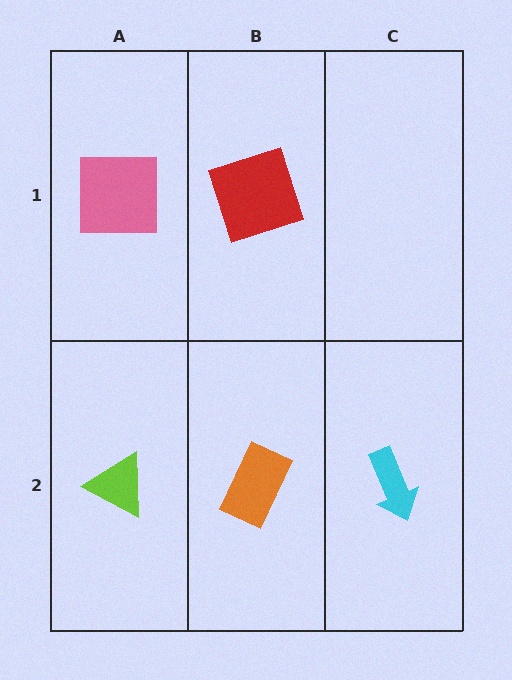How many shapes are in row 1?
2 shapes.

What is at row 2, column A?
A lime triangle.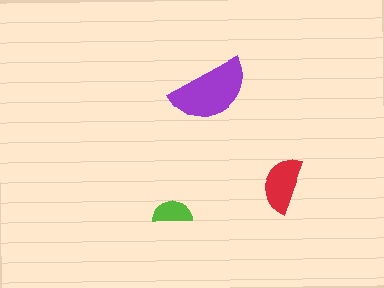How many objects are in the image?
There are 3 objects in the image.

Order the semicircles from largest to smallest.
the purple one, the red one, the lime one.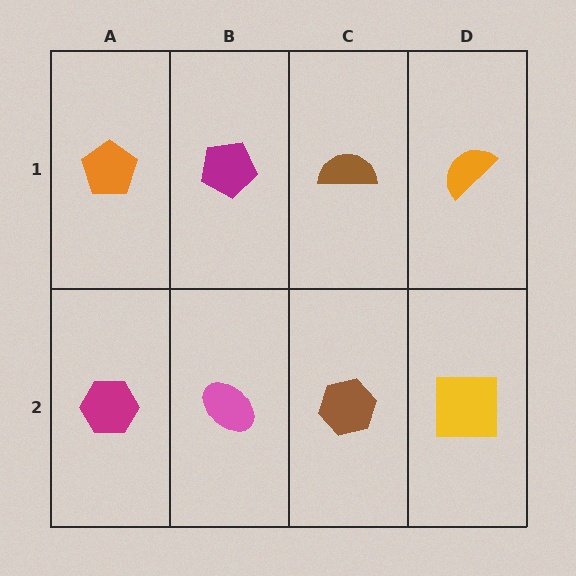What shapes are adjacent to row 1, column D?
A yellow square (row 2, column D), a brown semicircle (row 1, column C).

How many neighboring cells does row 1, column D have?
2.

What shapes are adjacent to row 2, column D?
An orange semicircle (row 1, column D), a brown hexagon (row 2, column C).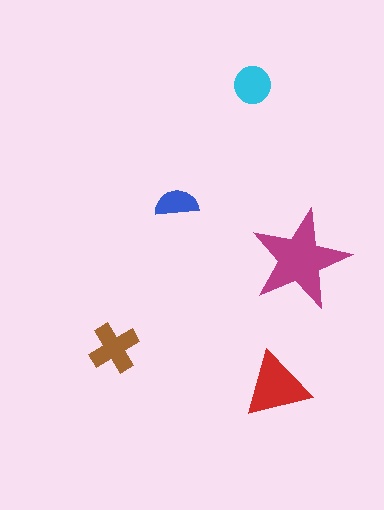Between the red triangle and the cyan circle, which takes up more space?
The red triangle.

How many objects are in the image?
There are 5 objects in the image.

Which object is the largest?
The magenta star.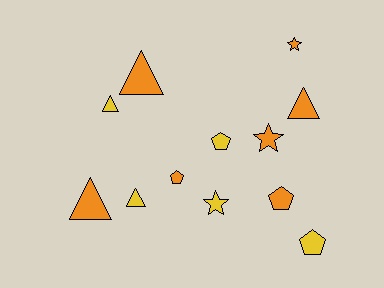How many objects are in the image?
There are 12 objects.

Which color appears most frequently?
Orange, with 7 objects.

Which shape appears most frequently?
Triangle, with 5 objects.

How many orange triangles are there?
There are 3 orange triangles.